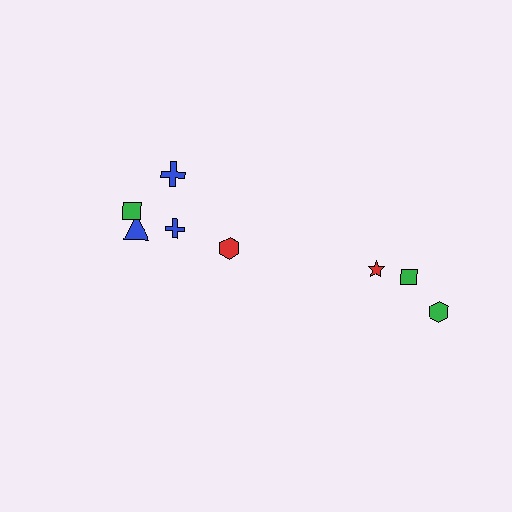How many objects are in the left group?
There are 5 objects.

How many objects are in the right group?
There are 3 objects.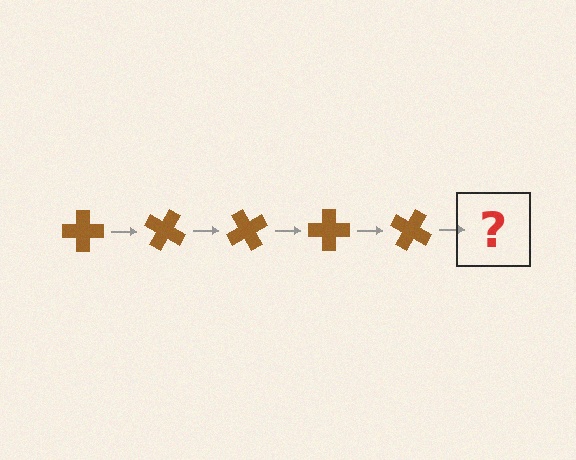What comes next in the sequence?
The next element should be a brown cross rotated 150 degrees.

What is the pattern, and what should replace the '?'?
The pattern is that the cross rotates 30 degrees each step. The '?' should be a brown cross rotated 150 degrees.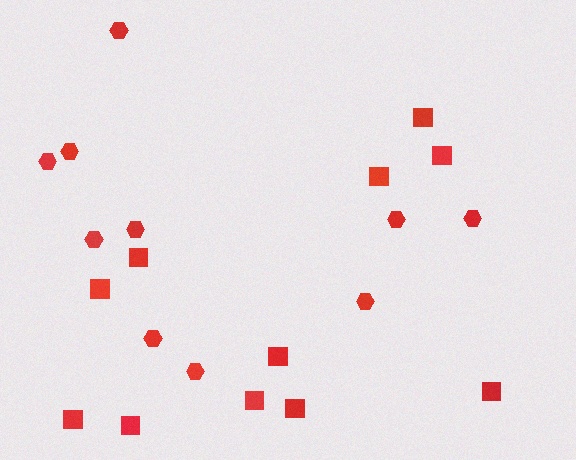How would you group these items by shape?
There are 2 groups: one group of hexagons (10) and one group of squares (11).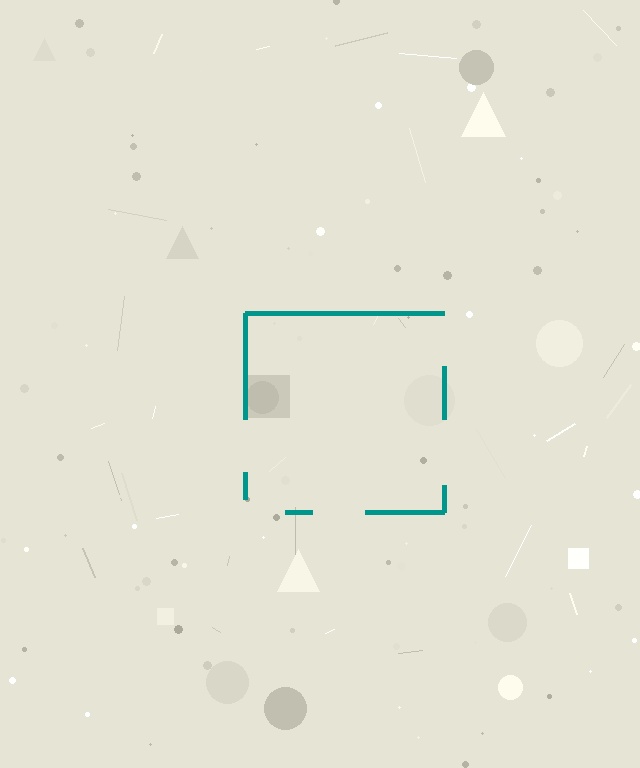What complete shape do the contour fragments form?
The contour fragments form a square.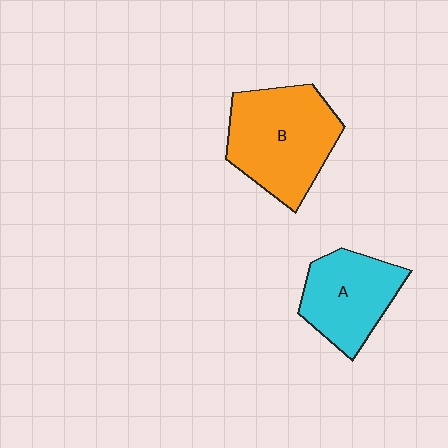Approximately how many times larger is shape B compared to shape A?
Approximately 1.4 times.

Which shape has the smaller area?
Shape A (cyan).